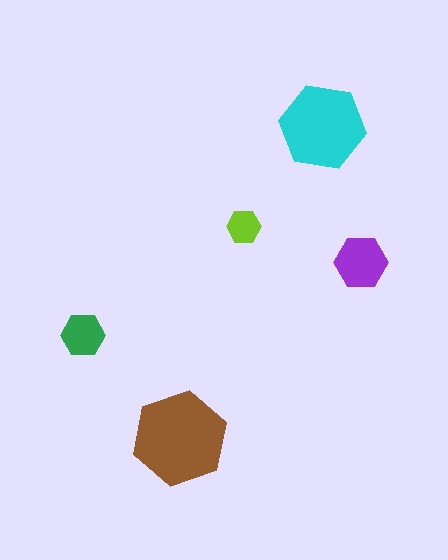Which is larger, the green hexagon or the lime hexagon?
The green one.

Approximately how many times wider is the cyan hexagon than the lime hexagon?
About 2.5 times wider.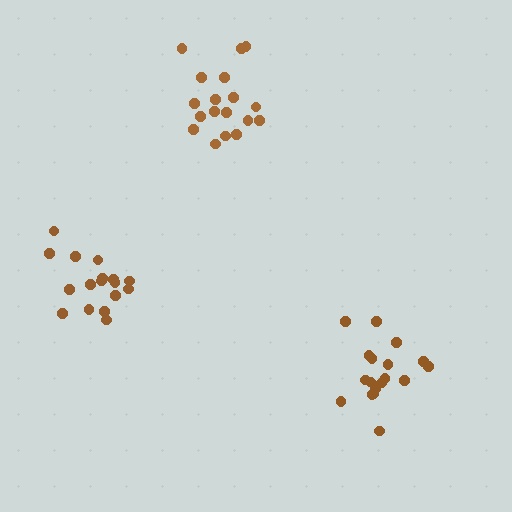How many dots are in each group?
Group 1: 18 dots, Group 2: 18 dots, Group 3: 18 dots (54 total).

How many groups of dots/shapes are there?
There are 3 groups.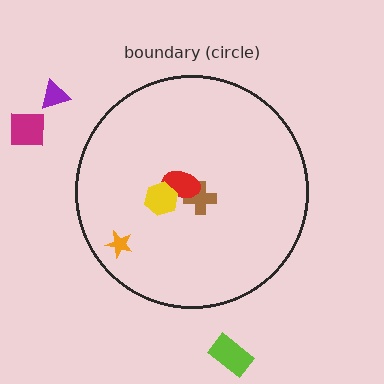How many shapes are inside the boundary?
4 inside, 3 outside.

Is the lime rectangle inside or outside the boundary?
Outside.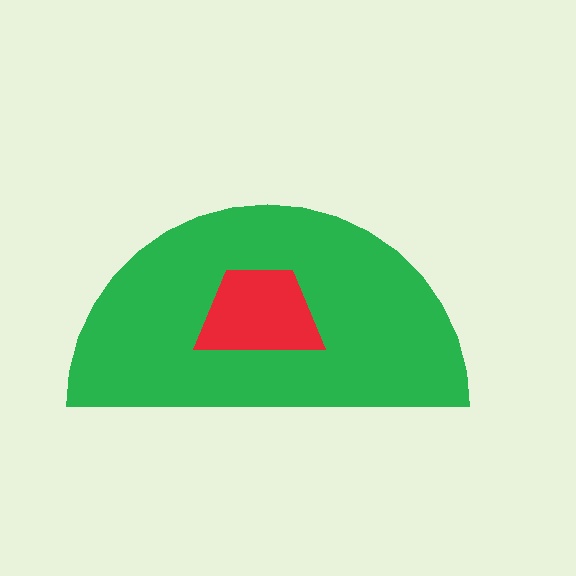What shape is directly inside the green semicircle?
The red trapezoid.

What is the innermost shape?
The red trapezoid.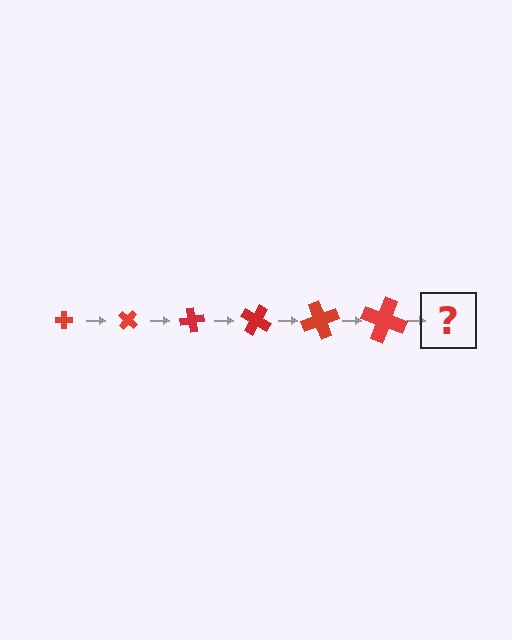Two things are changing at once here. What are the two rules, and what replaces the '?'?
The two rules are that the cross grows larger each step and it rotates 40 degrees each step. The '?' should be a cross, larger than the previous one and rotated 240 degrees from the start.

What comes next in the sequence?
The next element should be a cross, larger than the previous one and rotated 240 degrees from the start.